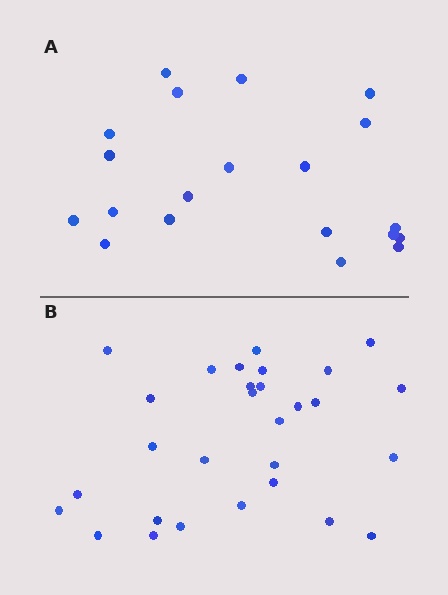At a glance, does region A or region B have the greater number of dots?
Region B (the bottom region) has more dots.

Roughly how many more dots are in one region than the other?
Region B has roughly 8 or so more dots than region A.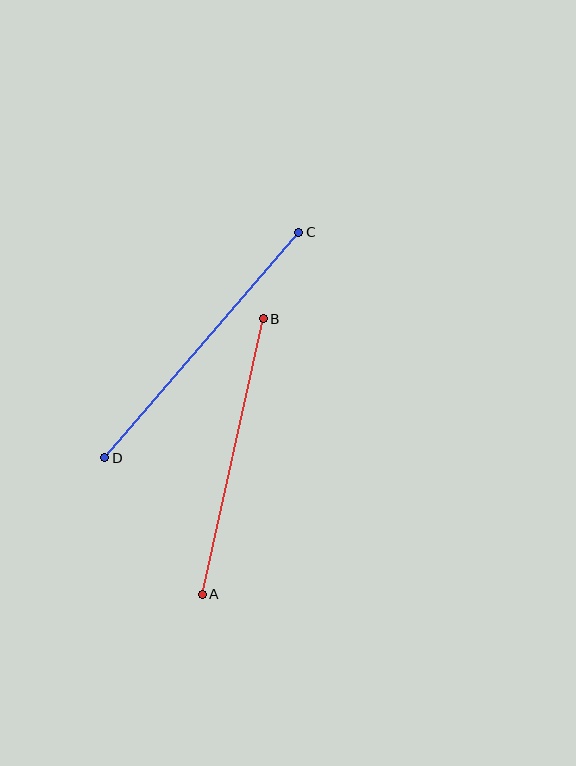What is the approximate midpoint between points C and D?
The midpoint is at approximately (202, 345) pixels.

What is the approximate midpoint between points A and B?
The midpoint is at approximately (233, 456) pixels.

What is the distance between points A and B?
The distance is approximately 282 pixels.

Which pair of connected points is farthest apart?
Points C and D are farthest apart.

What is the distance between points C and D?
The distance is approximately 298 pixels.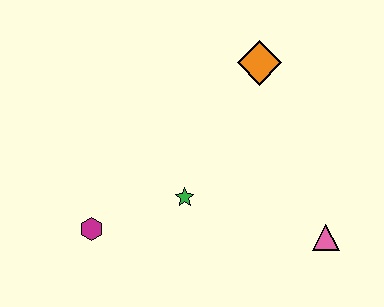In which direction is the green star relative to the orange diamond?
The green star is below the orange diamond.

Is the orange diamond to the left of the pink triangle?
Yes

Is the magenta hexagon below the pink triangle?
No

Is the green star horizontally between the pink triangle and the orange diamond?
No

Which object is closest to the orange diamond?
The green star is closest to the orange diamond.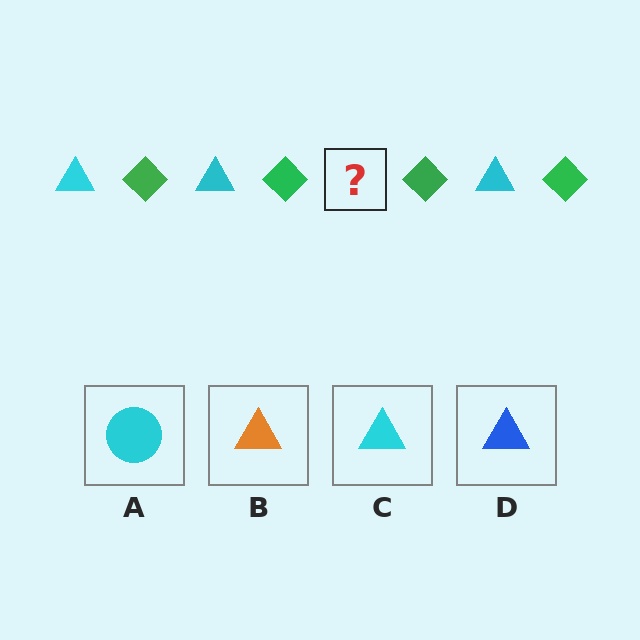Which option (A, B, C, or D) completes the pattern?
C.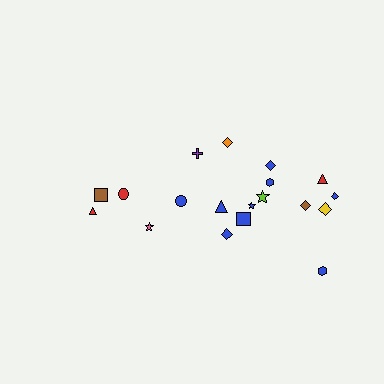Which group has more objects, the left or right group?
The right group.